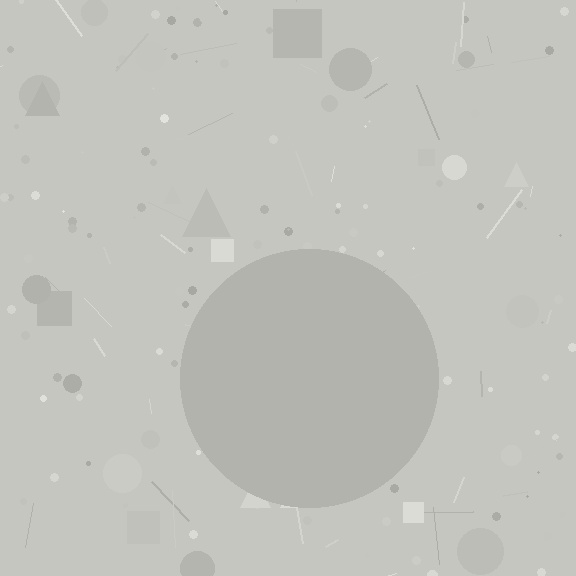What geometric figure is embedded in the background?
A circle is embedded in the background.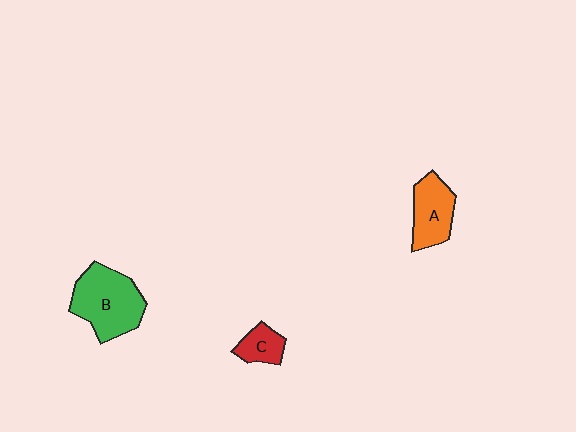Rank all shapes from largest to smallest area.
From largest to smallest: B (green), A (orange), C (red).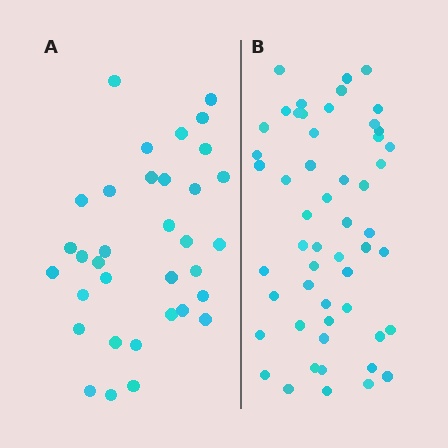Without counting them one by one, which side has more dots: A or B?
Region B (the right region) has more dots.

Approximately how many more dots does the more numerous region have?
Region B has approximately 20 more dots than region A.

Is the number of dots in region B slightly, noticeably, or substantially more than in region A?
Region B has substantially more. The ratio is roughly 1.6 to 1.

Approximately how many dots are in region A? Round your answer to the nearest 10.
About 30 dots. (The exact count is 34, which rounds to 30.)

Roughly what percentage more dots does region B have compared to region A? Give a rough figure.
About 55% more.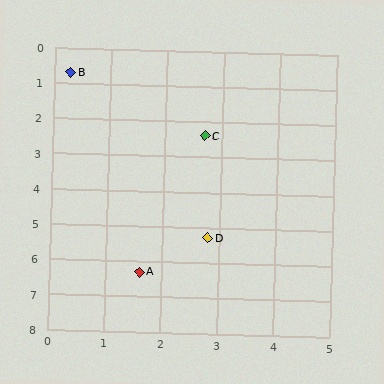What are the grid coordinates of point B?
Point B is at approximately (0.3, 0.7).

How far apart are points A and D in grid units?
Points A and D are about 1.6 grid units apart.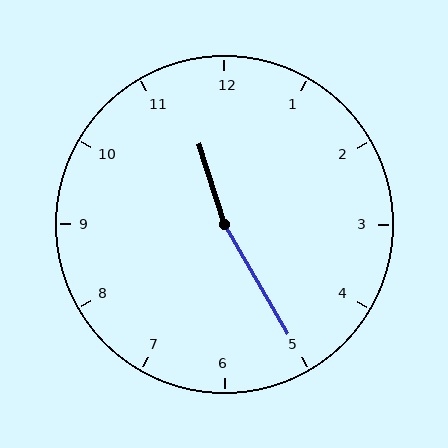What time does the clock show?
11:25.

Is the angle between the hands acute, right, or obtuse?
It is obtuse.